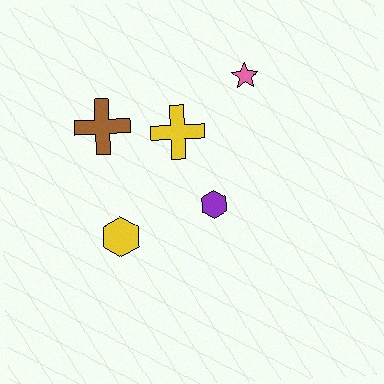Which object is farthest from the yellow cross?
The yellow hexagon is farthest from the yellow cross.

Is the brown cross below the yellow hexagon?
No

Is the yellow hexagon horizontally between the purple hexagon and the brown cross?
Yes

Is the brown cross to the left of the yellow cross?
Yes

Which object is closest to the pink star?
The yellow cross is closest to the pink star.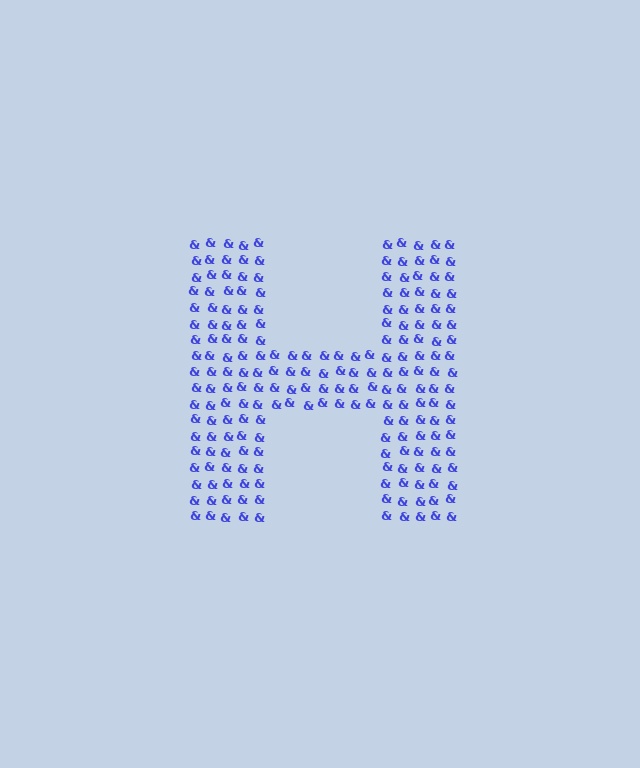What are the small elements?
The small elements are ampersands.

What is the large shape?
The large shape is the letter H.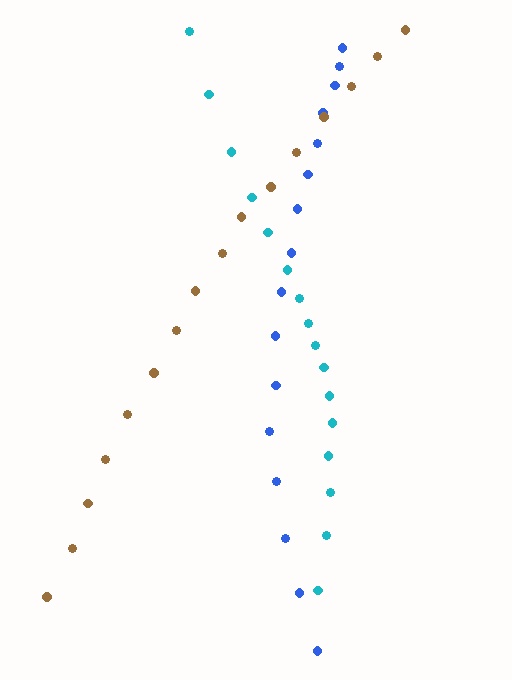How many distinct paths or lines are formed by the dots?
There are 3 distinct paths.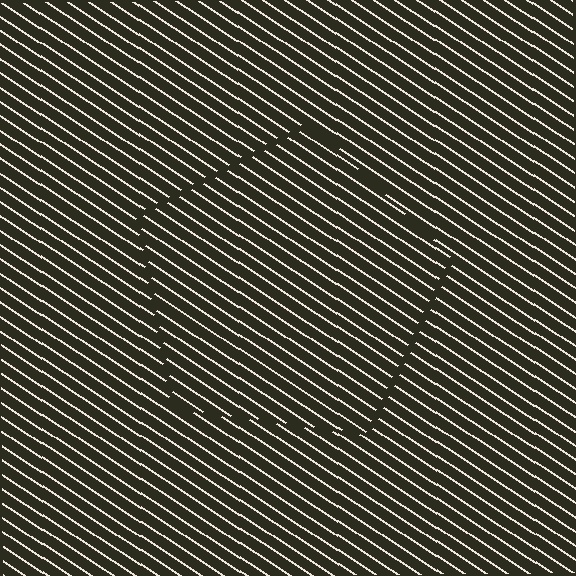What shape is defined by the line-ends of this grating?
An illusory pentagon. The interior of the shape contains the same grating, shifted by half a period — the contour is defined by the phase discontinuity where line-ends from the inner and outer gratings abut.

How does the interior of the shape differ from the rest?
The interior of the shape contains the same grating, shifted by half a period — the contour is defined by the phase discontinuity where line-ends from the inner and outer gratings abut.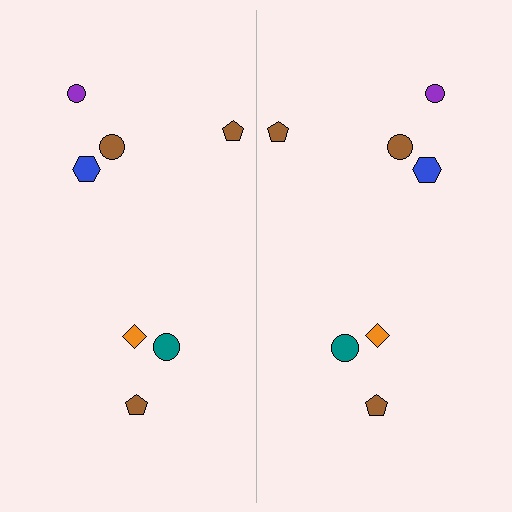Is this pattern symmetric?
Yes, this pattern has bilateral (reflection) symmetry.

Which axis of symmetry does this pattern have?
The pattern has a vertical axis of symmetry running through the center of the image.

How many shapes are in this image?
There are 14 shapes in this image.